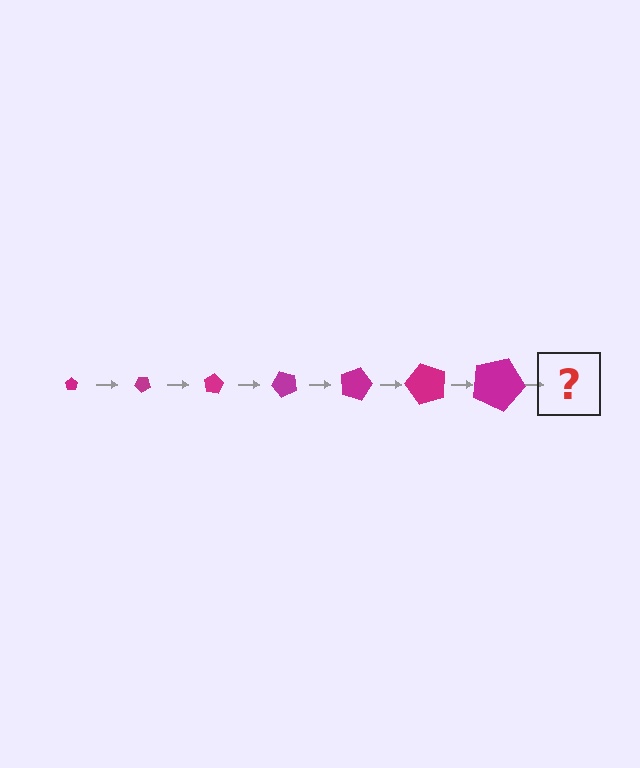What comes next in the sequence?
The next element should be a pentagon, larger than the previous one and rotated 280 degrees from the start.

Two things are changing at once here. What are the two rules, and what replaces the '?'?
The two rules are that the pentagon grows larger each step and it rotates 40 degrees each step. The '?' should be a pentagon, larger than the previous one and rotated 280 degrees from the start.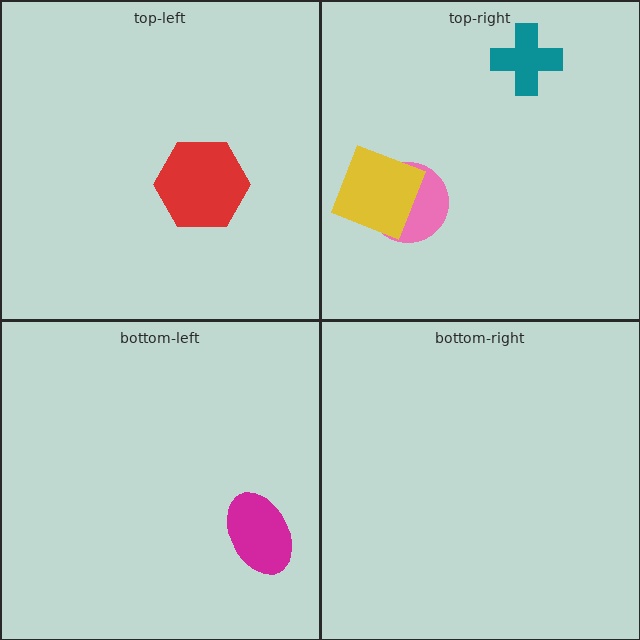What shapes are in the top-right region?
The pink circle, the teal cross, the yellow diamond.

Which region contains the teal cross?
The top-right region.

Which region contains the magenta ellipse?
The bottom-left region.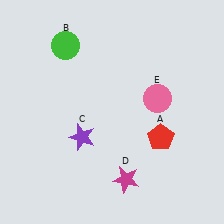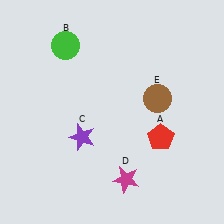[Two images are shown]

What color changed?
The circle (E) changed from pink in Image 1 to brown in Image 2.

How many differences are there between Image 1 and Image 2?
There is 1 difference between the two images.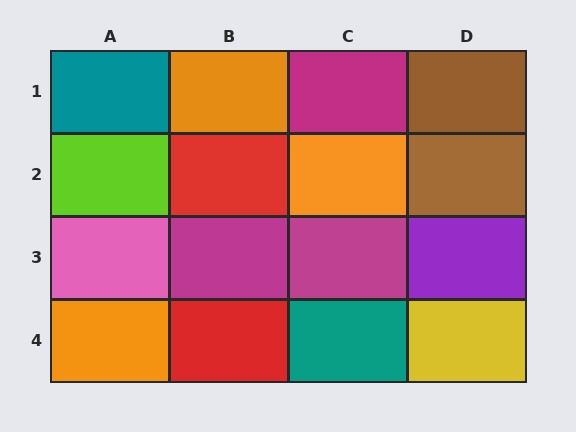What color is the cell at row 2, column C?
Orange.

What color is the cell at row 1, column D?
Brown.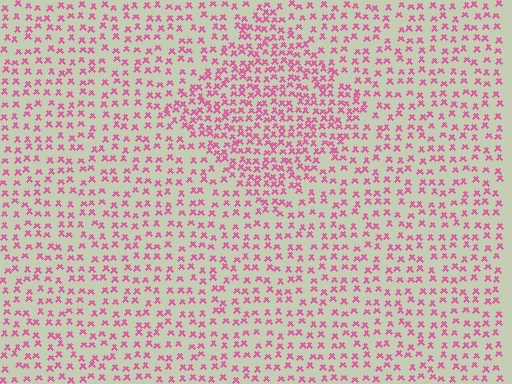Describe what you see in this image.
The image contains small pink elements arranged at two different densities. A diamond-shaped region is visible where the elements are more densely packed than the surrounding area.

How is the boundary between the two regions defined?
The boundary is defined by a change in element density (approximately 1.8x ratio). All elements are the same color, size, and shape.